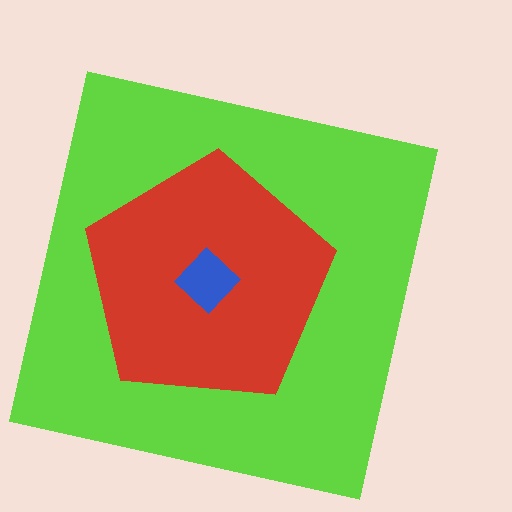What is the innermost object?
The blue diamond.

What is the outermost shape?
The lime square.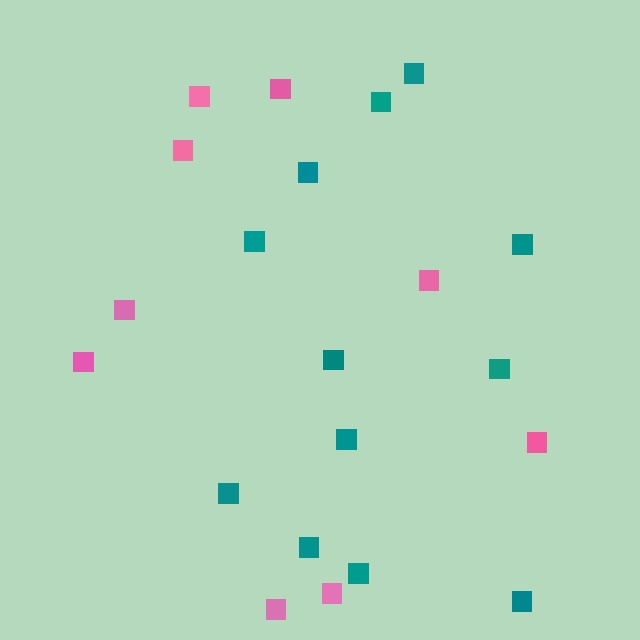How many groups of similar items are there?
There are 2 groups: one group of teal squares (12) and one group of pink squares (9).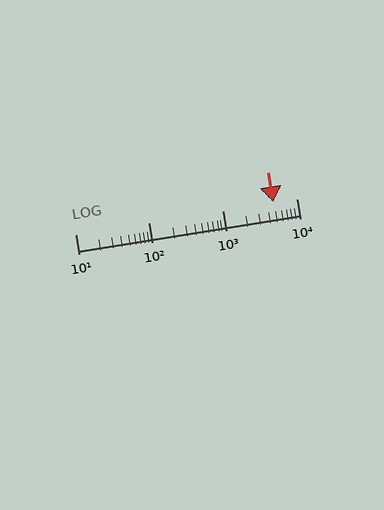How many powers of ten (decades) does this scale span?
The scale spans 3 decades, from 10 to 10000.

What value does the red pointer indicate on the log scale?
The pointer indicates approximately 4900.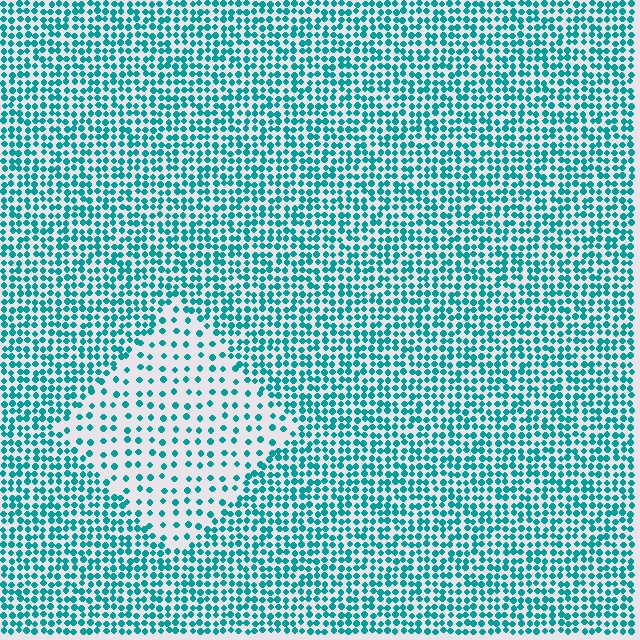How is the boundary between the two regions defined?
The boundary is defined by a change in element density (approximately 2.4x ratio). All elements are the same color, size, and shape.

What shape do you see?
I see a diamond.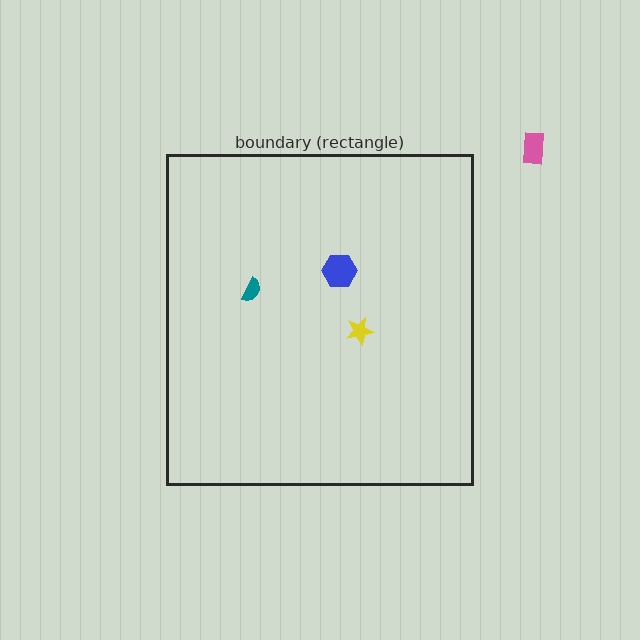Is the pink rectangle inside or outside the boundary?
Outside.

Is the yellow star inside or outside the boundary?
Inside.